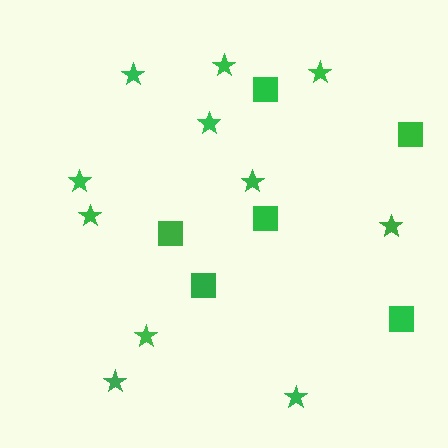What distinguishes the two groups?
There are 2 groups: one group of stars (11) and one group of squares (6).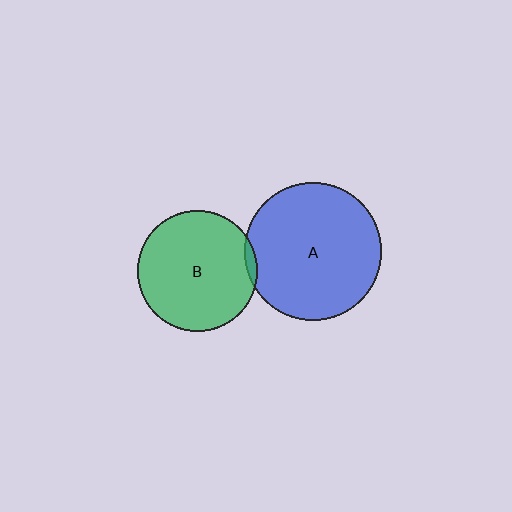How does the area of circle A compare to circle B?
Approximately 1.3 times.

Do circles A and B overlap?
Yes.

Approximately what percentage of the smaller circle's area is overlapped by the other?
Approximately 5%.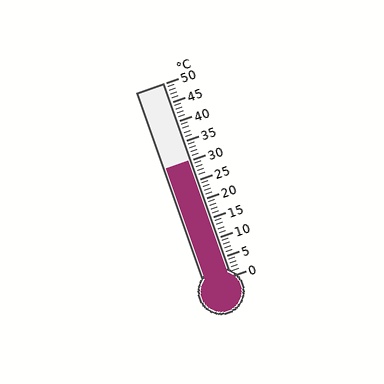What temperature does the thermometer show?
The thermometer shows approximately 30°C.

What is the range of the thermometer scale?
The thermometer scale ranges from 0°C to 50°C.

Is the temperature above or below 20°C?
The temperature is above 20°C.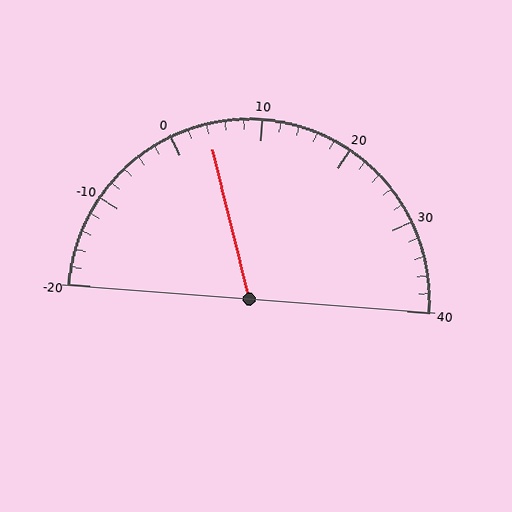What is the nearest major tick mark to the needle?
The nearest major tick mark is 0.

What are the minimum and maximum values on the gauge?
The gauge ranges from -20 to 40.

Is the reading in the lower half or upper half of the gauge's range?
The reading is in the lower half of the range (-20 to 40).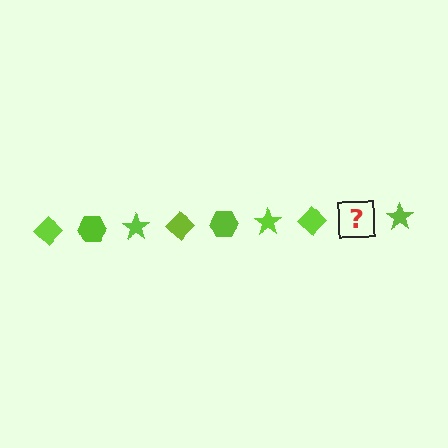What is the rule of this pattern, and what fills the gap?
The rule is that the pattern cycles through diamond, hexagon, star shapes in lime. The gap should be filled with a lime hexagon.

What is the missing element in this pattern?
The missing element is a lime hexagon.